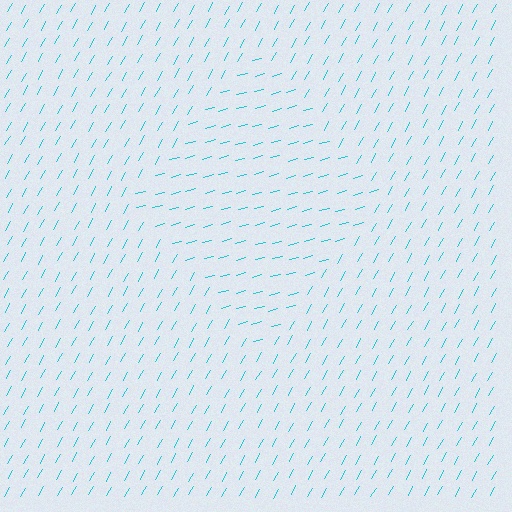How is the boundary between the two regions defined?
The boundary is defined purely by a change in line orientation (approximately 45 degrees difference). All lines are the same color and thickness.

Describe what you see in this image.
The image is filled with small cyan line segments. A diamond region in the image has lines oriented differently from the surrounding lines, creating a visible texture boundary.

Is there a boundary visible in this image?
Yes, there is a texture boundary formed by a change in line orientation.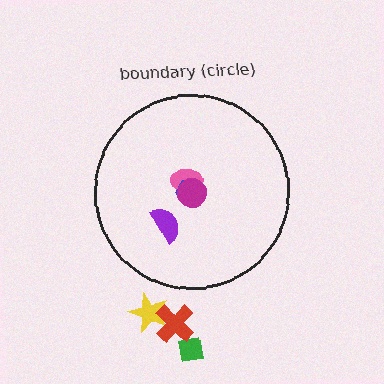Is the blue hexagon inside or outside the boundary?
Inside.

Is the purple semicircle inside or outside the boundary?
Inside.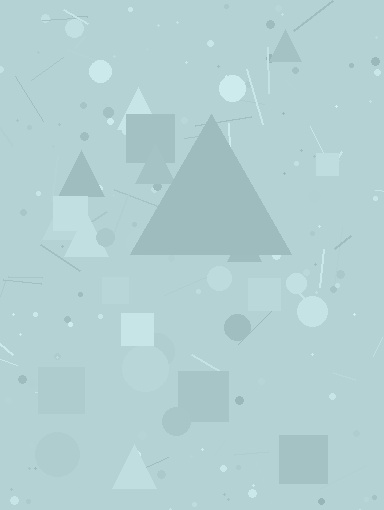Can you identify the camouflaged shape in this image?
The camouflaged shape is a triangle.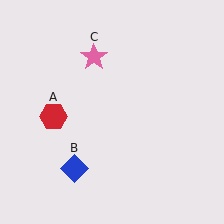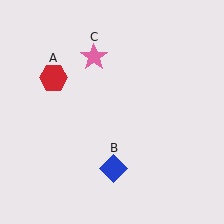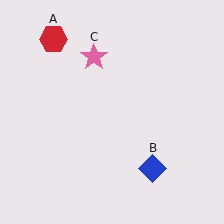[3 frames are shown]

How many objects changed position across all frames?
2 objects changed position: red hexagon (object A), blue diamond (object B).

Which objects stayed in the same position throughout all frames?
Pink star (object C) remained stationary.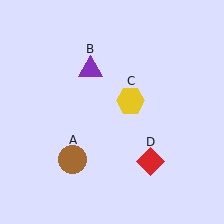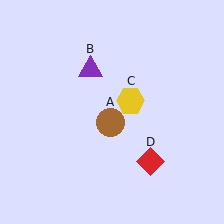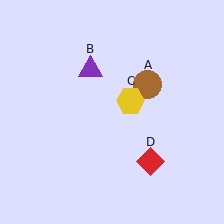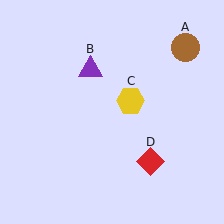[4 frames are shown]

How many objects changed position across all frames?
1 object changed position: brown circle (object A).